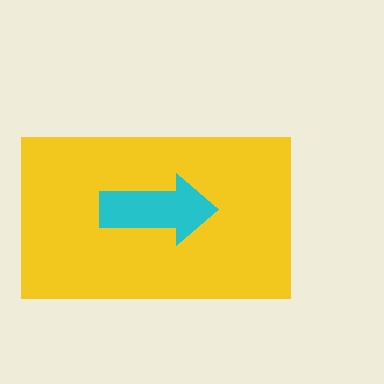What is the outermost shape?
The yellow rectangle.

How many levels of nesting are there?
2.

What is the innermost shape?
The cyan arrow.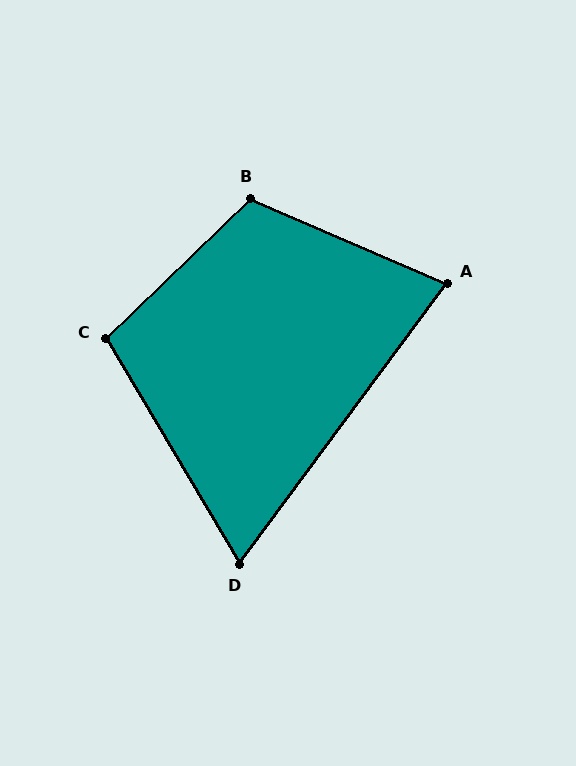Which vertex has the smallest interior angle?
D, at approximately 67 degrees.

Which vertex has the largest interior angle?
B, at approximately 113 degrees.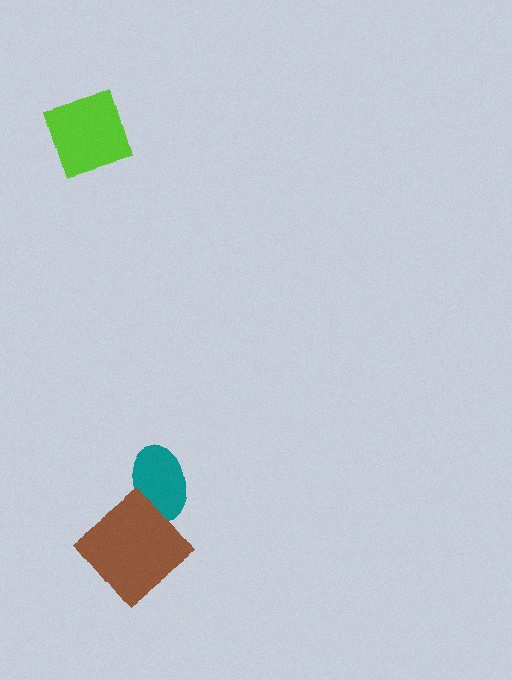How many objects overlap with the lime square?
0 objects overlap with the lime square.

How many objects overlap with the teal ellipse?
1 object overlaps with the teal ellipse.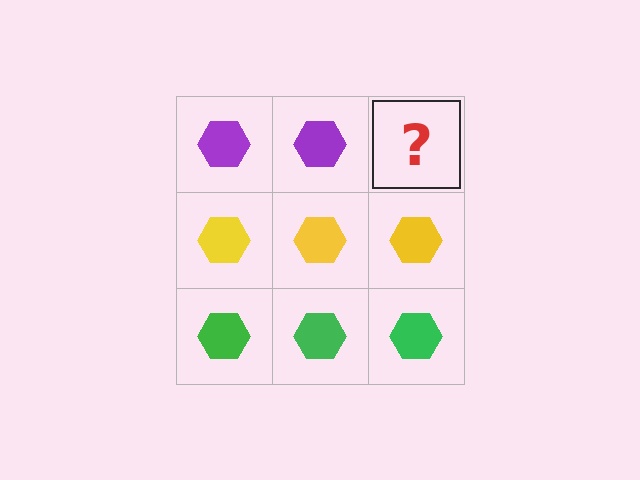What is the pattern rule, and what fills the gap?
The rule is that each row has a consistent color. The gap should be filled with a purple hexagon.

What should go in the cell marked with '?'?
The missing cell should contain a purple hexagon.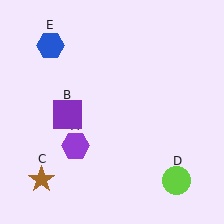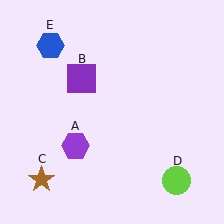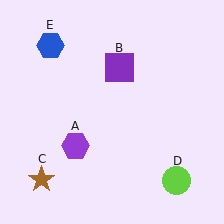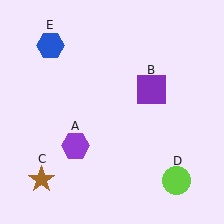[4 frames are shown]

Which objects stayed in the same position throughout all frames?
Purple hexagon (object A) and brown star (object C) and lime circle (object D) and blue hexagon (object E) remained stationary.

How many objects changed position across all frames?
1 object changed position: purple square (object B).